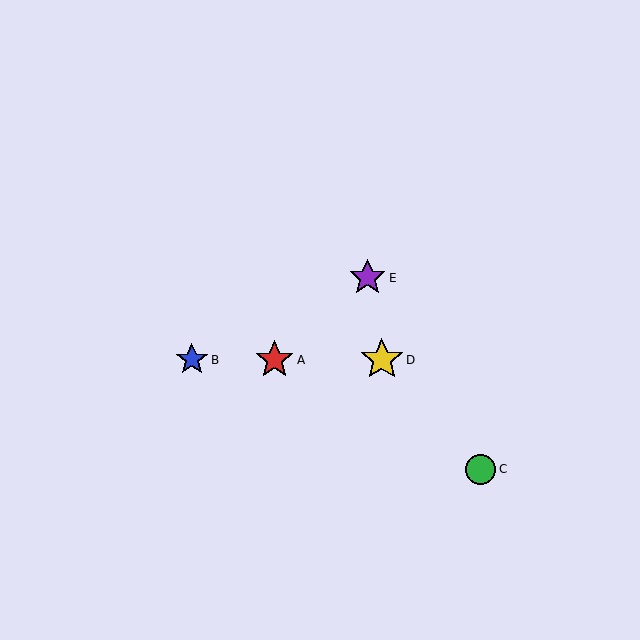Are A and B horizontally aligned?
Yes, both are at y≈360.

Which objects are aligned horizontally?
Objects A, B, D are aligned horizontally.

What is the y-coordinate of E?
Object E is at y≈278.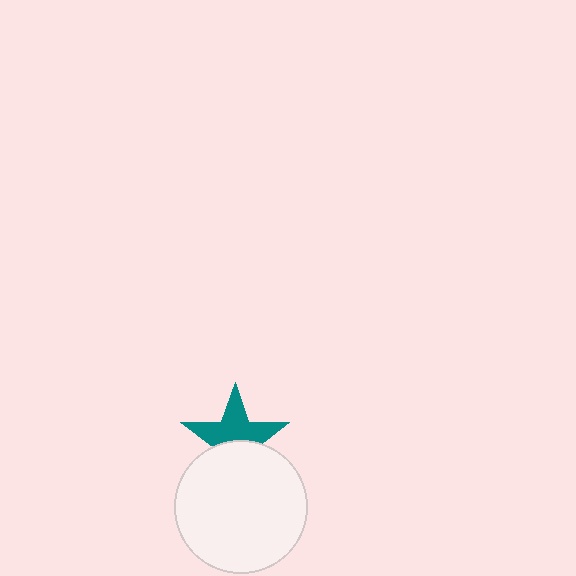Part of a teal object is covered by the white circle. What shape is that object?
It is a star.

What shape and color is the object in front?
The object in front is a white circle.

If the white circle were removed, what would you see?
You would see the complete teal star.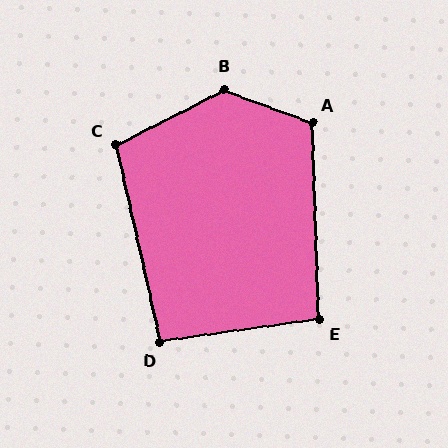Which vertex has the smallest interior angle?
D, at approximately 94 degrees.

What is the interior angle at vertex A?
Approximately 113 degrees (obtuse).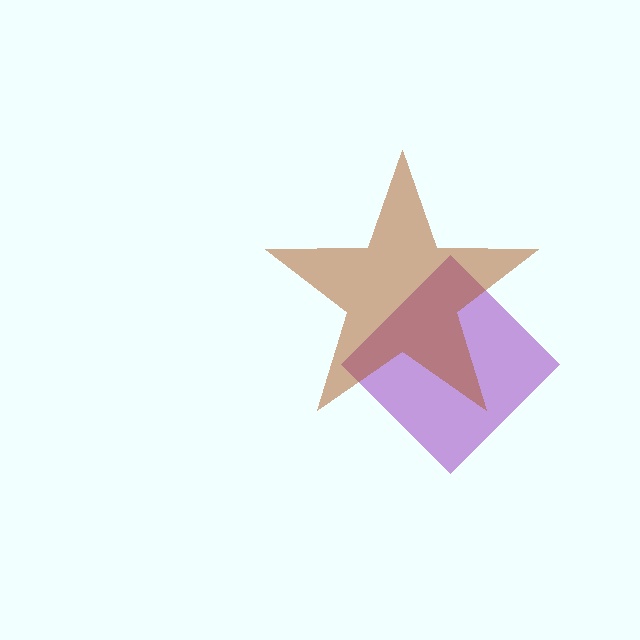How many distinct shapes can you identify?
There are 2 distinct shapes: a purple diamond, a brown star.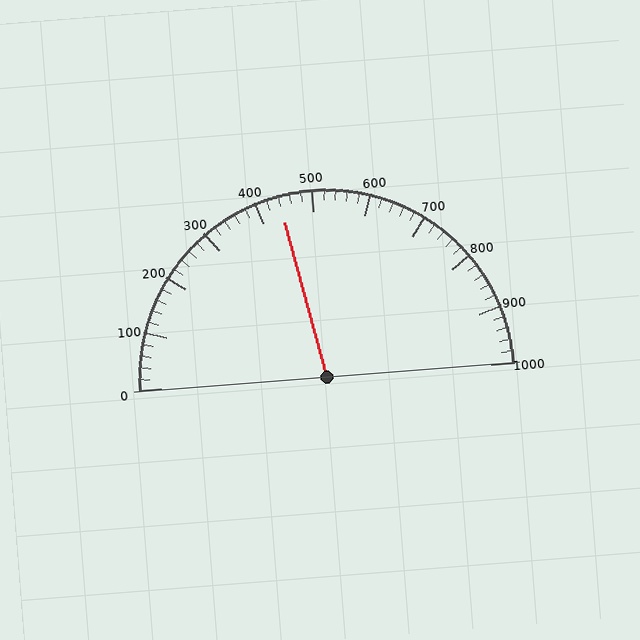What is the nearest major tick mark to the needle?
The nearest major tick mark is 400.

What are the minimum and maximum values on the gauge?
The gauge ranges from 0 to 1000.